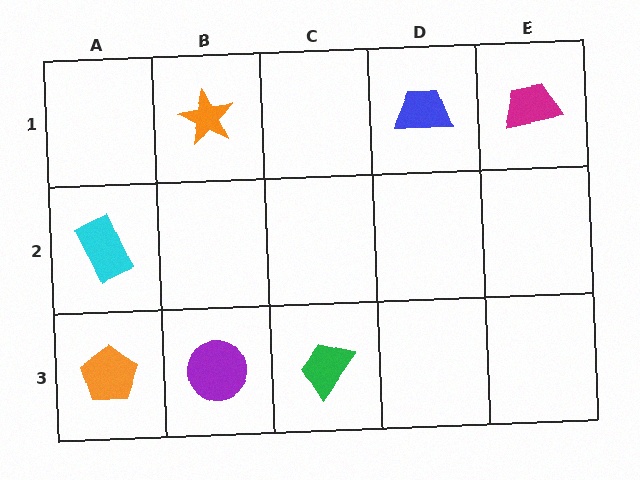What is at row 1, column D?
A blue trapezoid.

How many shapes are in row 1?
3 shapes.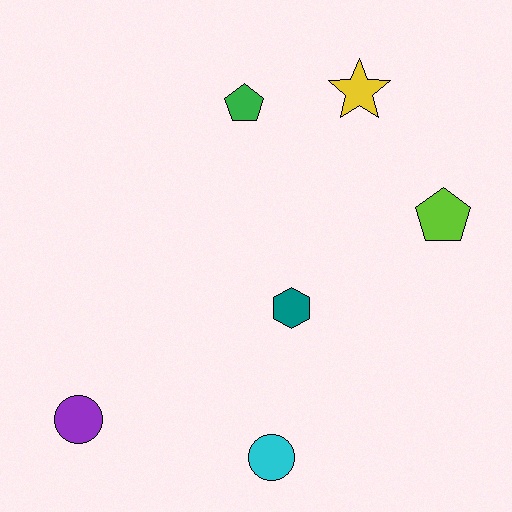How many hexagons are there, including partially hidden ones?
There is 1 hexagon.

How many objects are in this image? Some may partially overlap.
There are 6 objects.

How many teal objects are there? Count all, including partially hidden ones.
There is 1 teal object.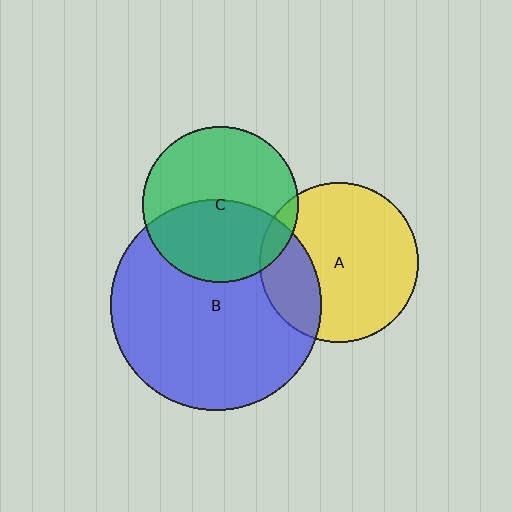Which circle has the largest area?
Circle B (blue).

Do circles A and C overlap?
Yes.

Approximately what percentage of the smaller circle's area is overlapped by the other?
Approximately 10%.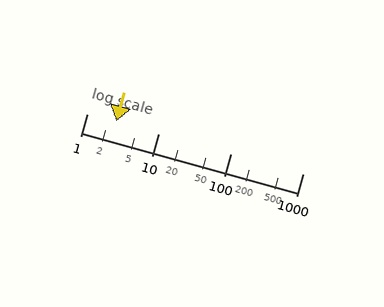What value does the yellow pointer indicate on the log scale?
The pointer indicates approximately 2.6.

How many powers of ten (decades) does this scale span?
The scale spans 3 decades, from 1 to 1000.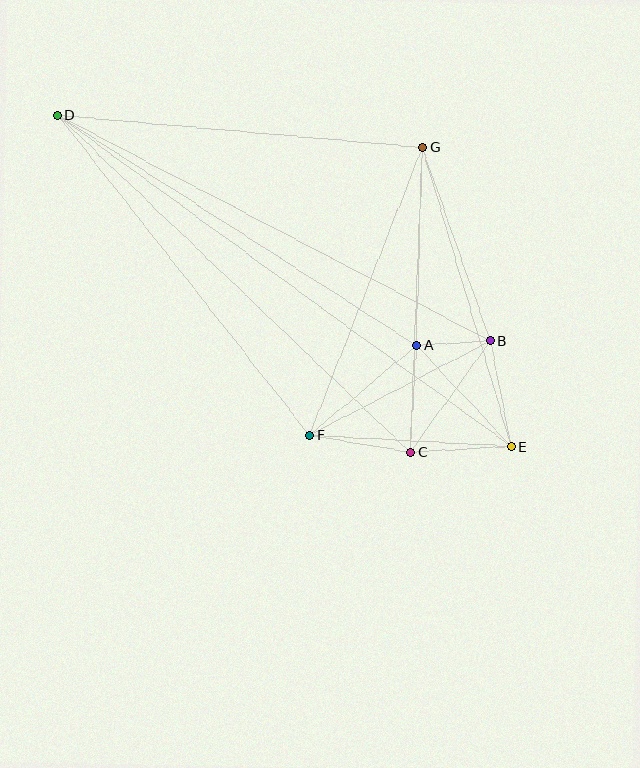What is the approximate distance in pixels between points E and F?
The distance between E and F is approximately 202 pixels.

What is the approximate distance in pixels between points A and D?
The distance between A and D is approximately 426 pixels.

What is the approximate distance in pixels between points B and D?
The distance between B and D is approximately 488 pixels.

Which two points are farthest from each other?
Points D and E are farthest from each other.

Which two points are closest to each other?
Points A and B are closest to each other.